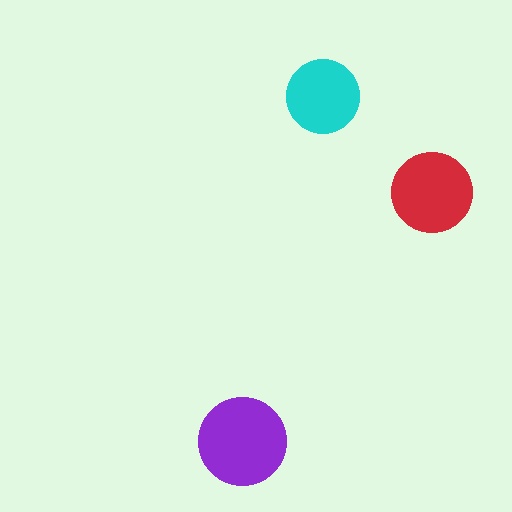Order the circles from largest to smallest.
the purple one, the red one, the cyan one.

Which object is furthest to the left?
The purple circle is leftmost.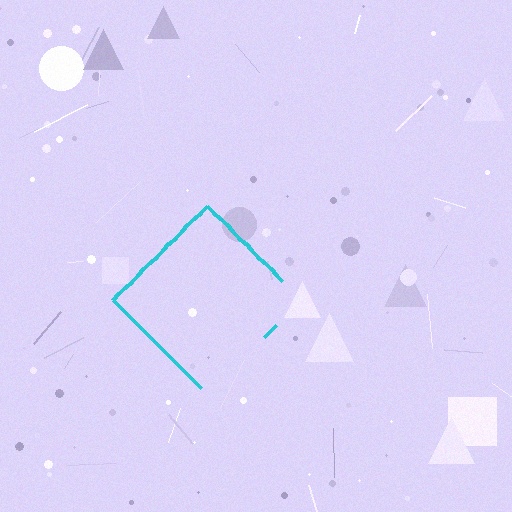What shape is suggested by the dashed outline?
The dashed outline suggests a diamond.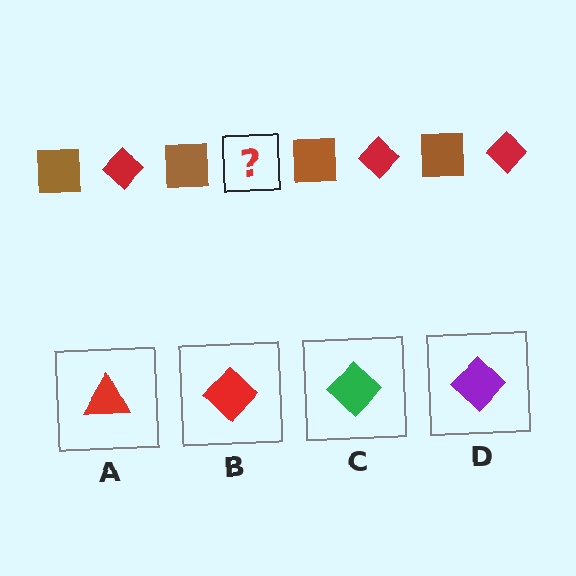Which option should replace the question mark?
Option B.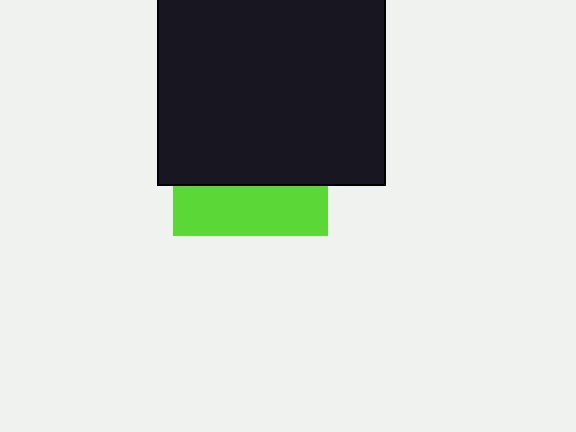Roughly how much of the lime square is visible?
A small part of it is visible (roughly 32%).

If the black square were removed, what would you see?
You would see the complete lime square.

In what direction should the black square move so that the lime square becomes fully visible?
The black square should move up. That is the shortest direction to clear the overlap and leave the lime square fully visible.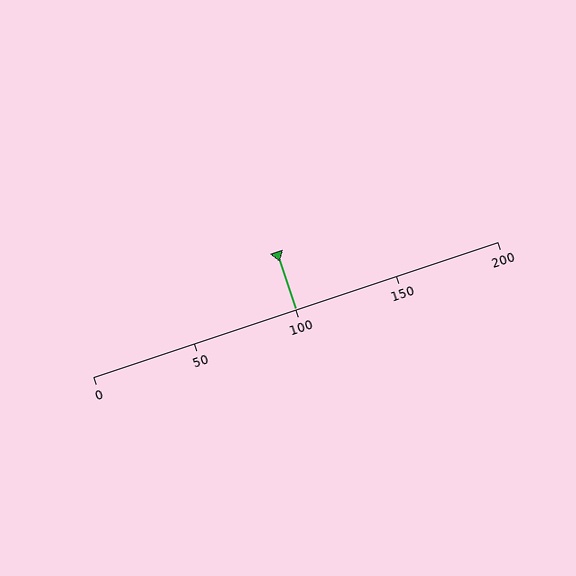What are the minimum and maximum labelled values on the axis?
The axis runs from 0 to 200.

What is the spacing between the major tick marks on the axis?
The major ticks are spaced 50 apart.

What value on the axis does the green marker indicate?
The marker indicates approximately 100.